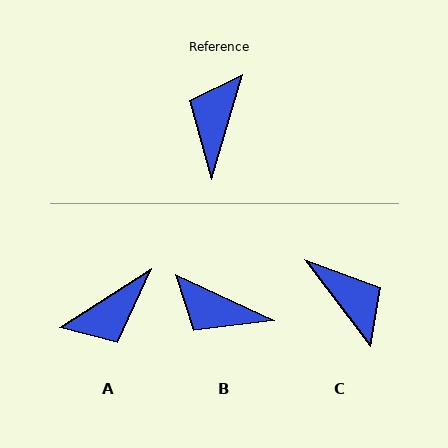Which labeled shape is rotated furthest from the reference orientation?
A, about 140 degrees away.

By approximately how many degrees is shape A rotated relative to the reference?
Approximately 140 degrees counter-clockwise.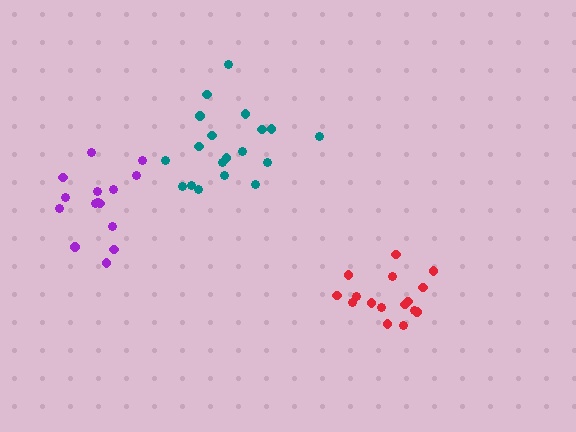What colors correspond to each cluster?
The clusters are colored: teal, red, purple.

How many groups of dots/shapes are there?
There are 3 groups.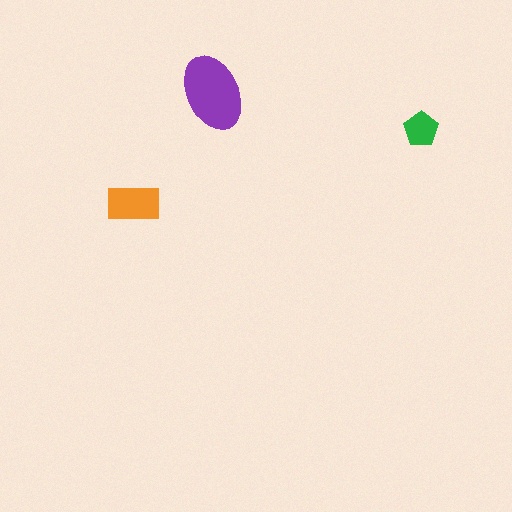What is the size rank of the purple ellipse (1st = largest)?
1st.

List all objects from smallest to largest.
The green pentagon, the orange rectangle, the purple ellipse.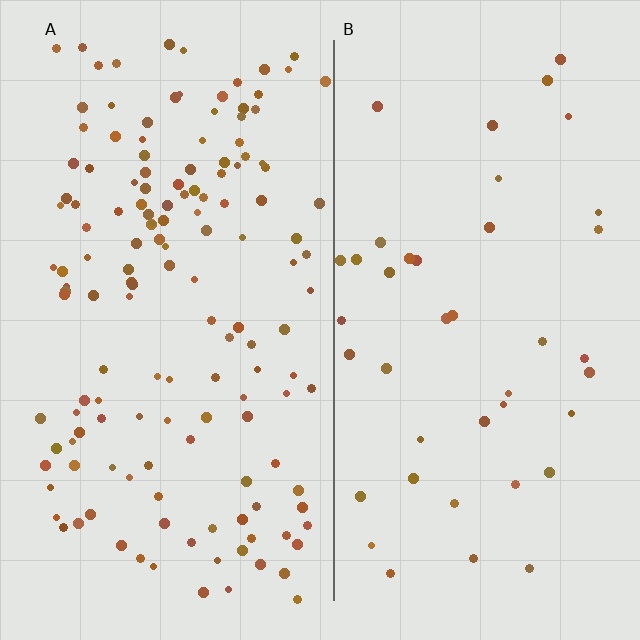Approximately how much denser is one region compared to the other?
Approximately 3.5× — region A over region B.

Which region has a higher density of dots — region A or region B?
A (the left).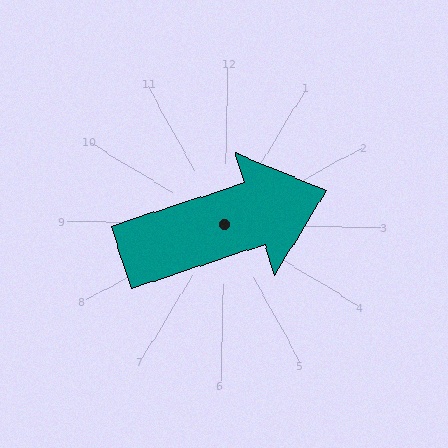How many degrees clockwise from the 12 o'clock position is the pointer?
Approximately 71 degrees.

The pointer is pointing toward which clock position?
Roughly 2 o'clock.